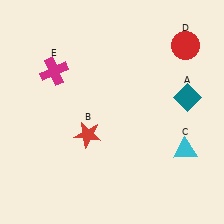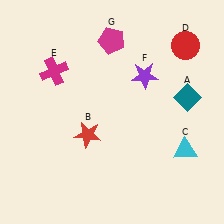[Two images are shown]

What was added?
A purple star (F), a magenta pentagon (G) were added in Image 2.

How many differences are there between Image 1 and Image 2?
There are 2 differences between the two images.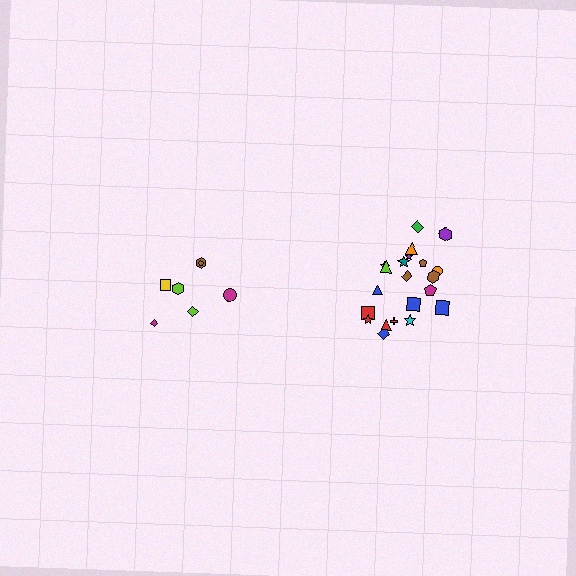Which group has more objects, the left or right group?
The right group.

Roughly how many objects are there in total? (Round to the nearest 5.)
Roughly 30 objects in total.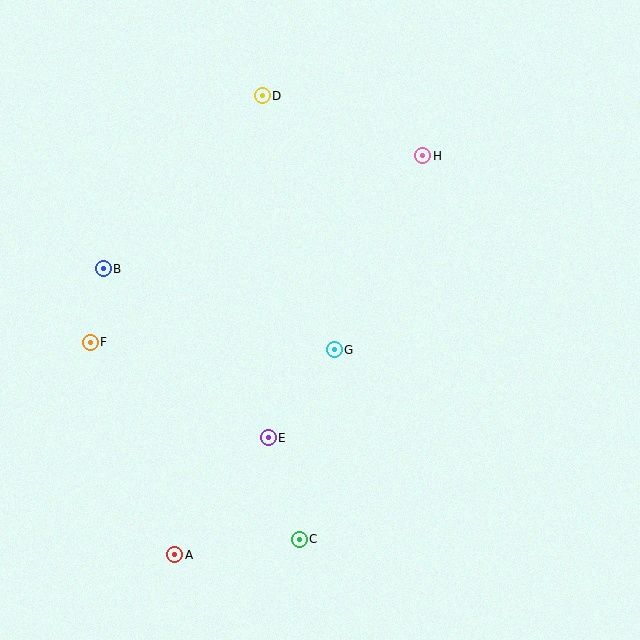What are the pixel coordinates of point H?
Point H is at (423, 156).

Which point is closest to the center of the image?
Point G at (334, 350) is closest to the center.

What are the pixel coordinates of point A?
Point A is at (175, 555).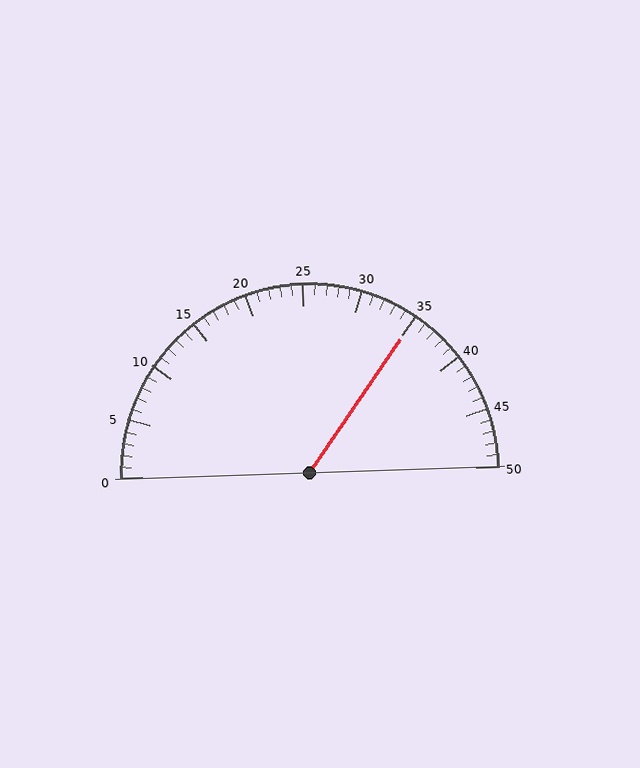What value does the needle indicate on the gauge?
The needle indicates approximately 35.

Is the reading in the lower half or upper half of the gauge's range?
The reading is in the upper half of the range (0 to 50).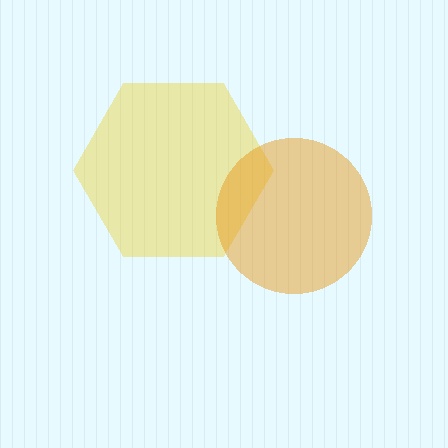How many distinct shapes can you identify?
There are 2 distinct shapes: a yellow hexagon, an orange circle.